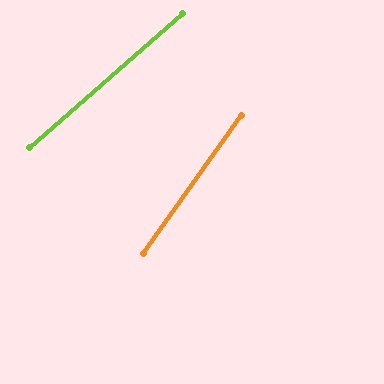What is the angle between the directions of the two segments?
Approximately 14 degrees.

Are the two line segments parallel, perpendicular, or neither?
Neither parallel nor perpendicular — they differ by about 14°.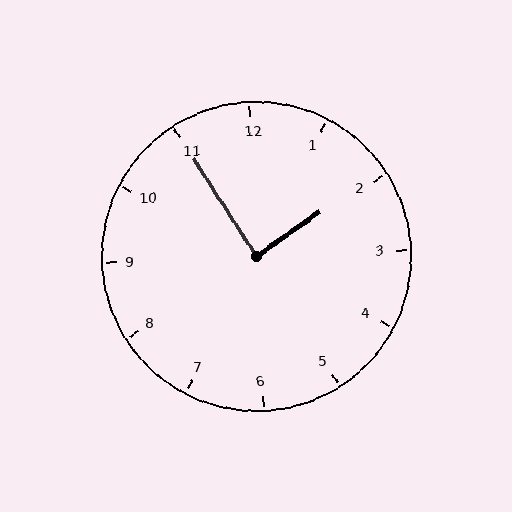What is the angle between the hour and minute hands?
Approximately 88 degrees.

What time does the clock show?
1:55.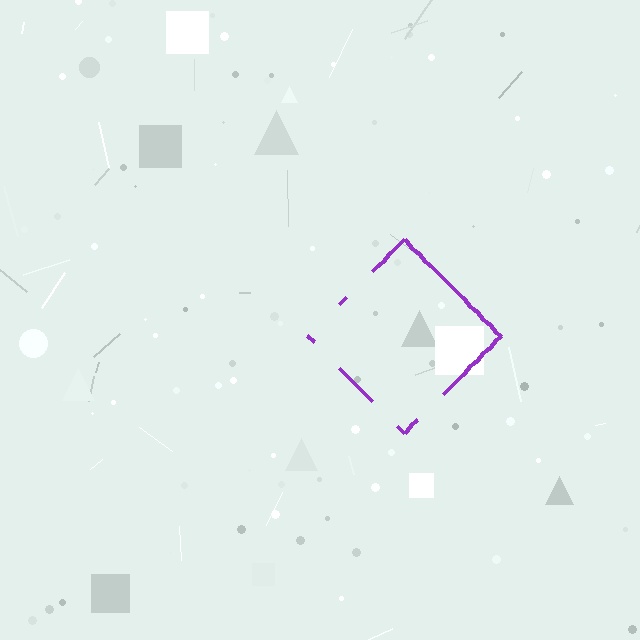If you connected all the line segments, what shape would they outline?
They would outline a diamond.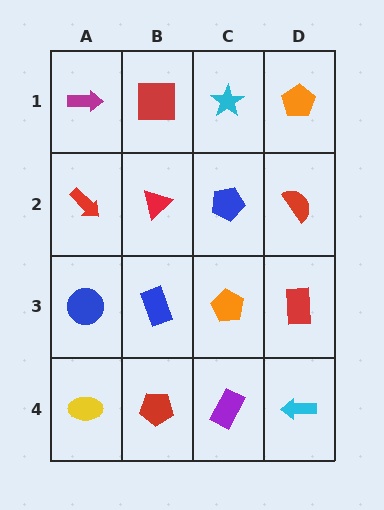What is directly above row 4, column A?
A blue circle.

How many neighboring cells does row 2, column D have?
3.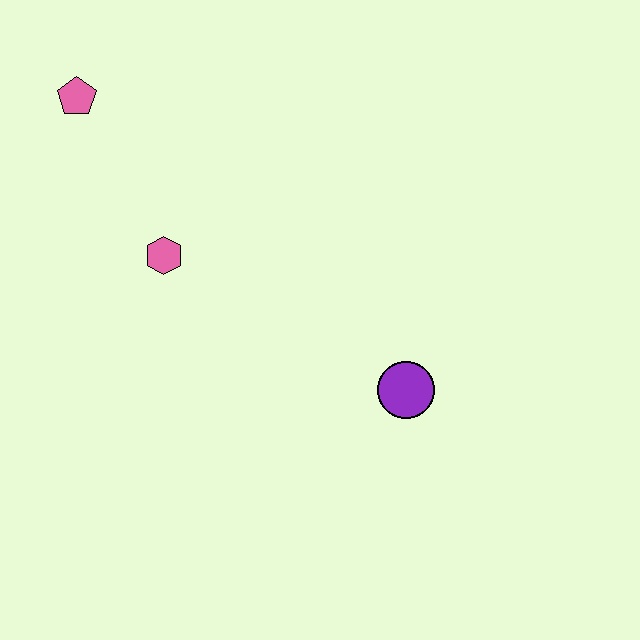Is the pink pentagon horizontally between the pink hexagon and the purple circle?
No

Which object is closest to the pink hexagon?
The pink pentagon is closest to the pink hexagon.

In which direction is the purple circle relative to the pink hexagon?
The purple circle is to the right of the pink hexagon.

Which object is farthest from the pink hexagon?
The purple circle is farthest from the pink hexagon.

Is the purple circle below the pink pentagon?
Yes